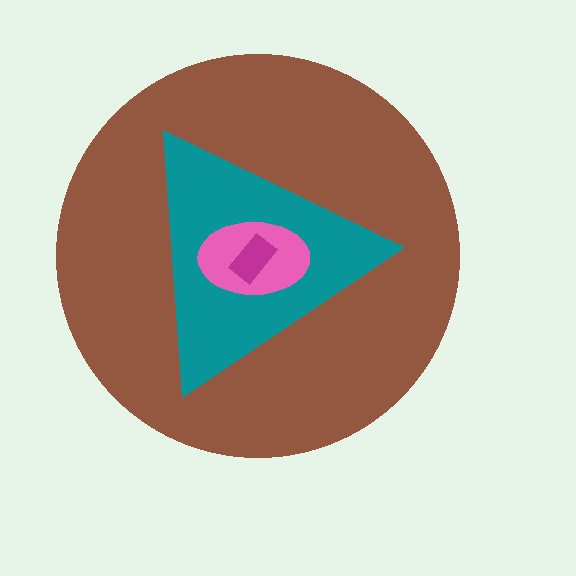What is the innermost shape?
The magenta rectangle.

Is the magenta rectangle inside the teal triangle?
Yes.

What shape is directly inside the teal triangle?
The pink ellipse.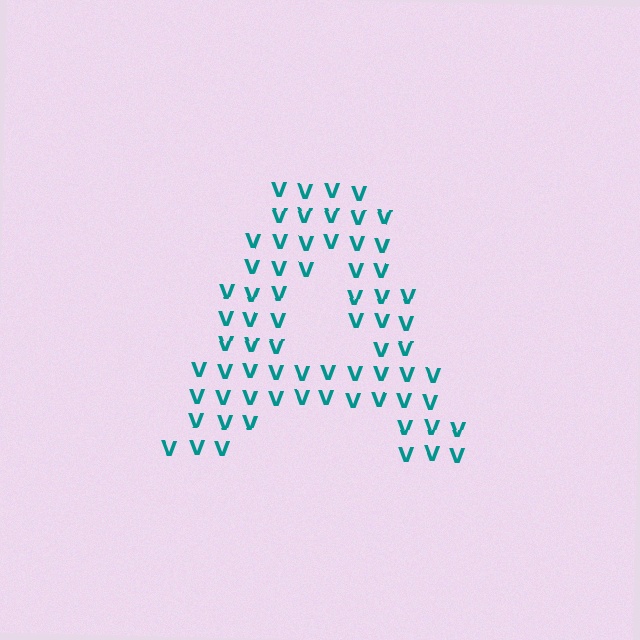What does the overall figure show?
The overall figure shows the letter A.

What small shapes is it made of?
It is made of small letter V's.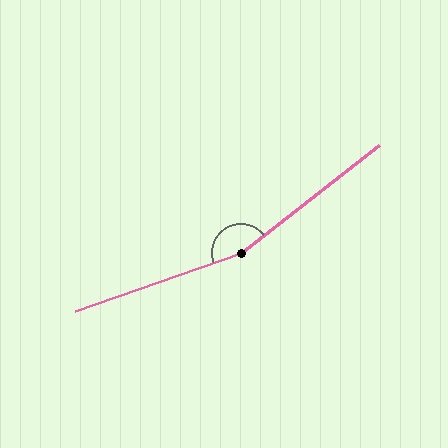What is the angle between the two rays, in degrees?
Approximately 161 degrees.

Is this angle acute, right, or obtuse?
It is obtuse.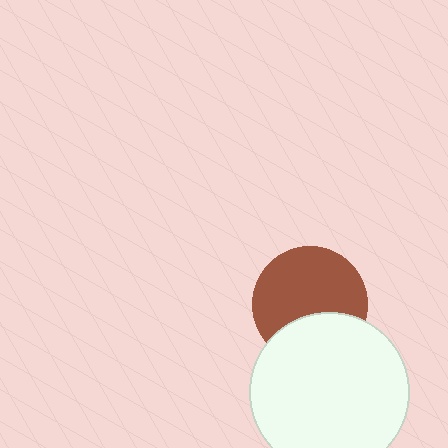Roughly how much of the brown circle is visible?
Most of it is visible (roughly 67%).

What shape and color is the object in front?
The object in front is a white circle.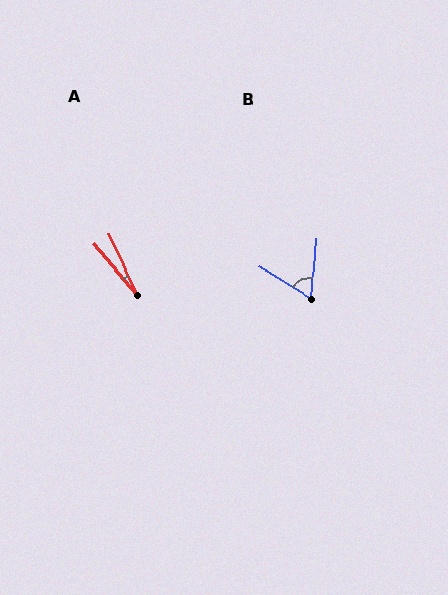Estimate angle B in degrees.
Approximately 63 degrees.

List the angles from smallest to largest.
A (15°), B (63°).